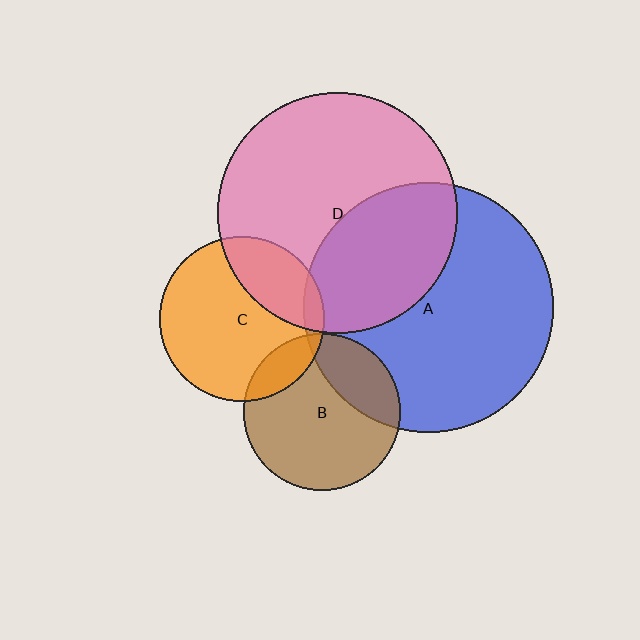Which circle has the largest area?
Circle A (blue).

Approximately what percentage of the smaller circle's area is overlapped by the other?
Approximately 25%.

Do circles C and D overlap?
Yes.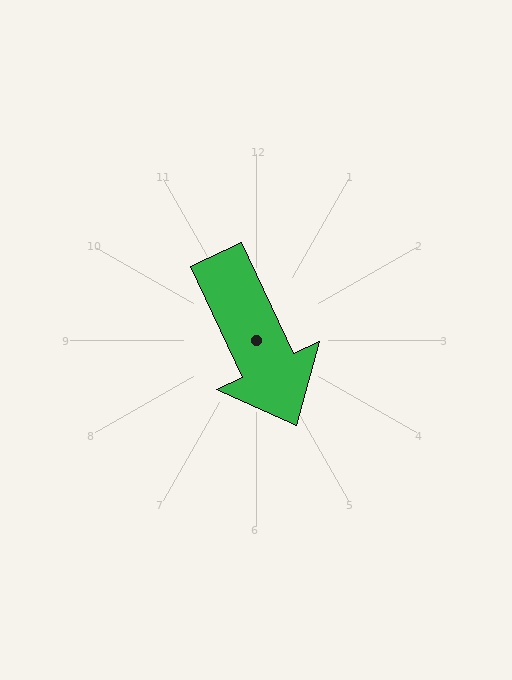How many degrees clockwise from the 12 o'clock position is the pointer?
Approximately 155 degrees.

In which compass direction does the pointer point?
Southeast.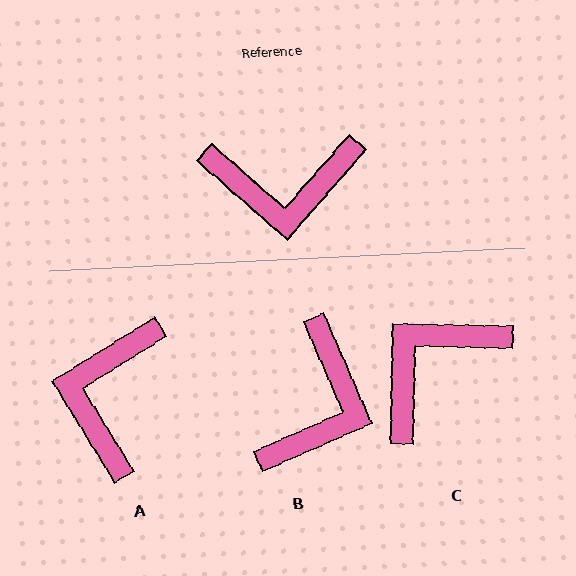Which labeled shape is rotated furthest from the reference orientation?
C, about 140 degrees away.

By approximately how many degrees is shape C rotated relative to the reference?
Approximately 140 degrees clockwise.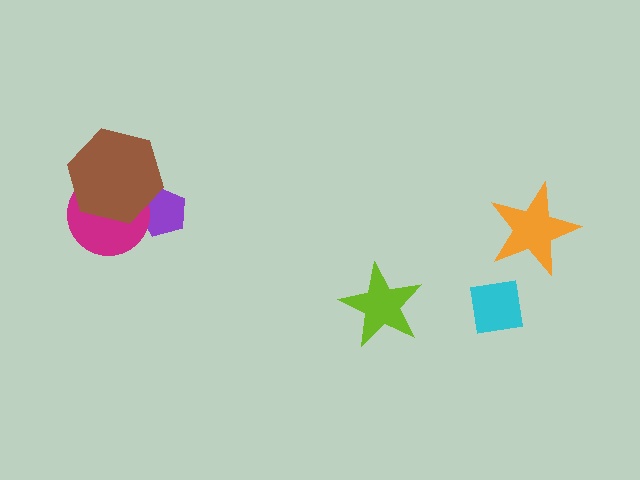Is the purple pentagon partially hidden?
Yes, it is partially covered by another shape.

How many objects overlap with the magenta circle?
2 objects overlap with the magenta circle.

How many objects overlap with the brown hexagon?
2 objects overlap with the brown hexagon.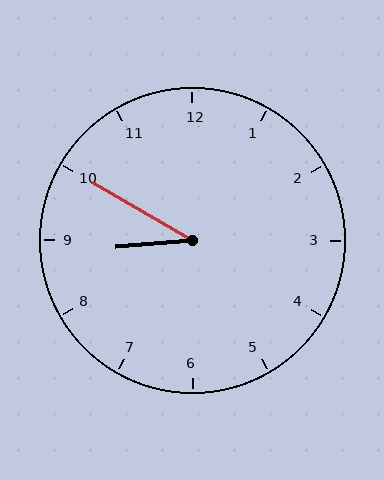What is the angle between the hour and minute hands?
Approximately 35 degrees.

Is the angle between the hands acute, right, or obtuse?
It is acute.